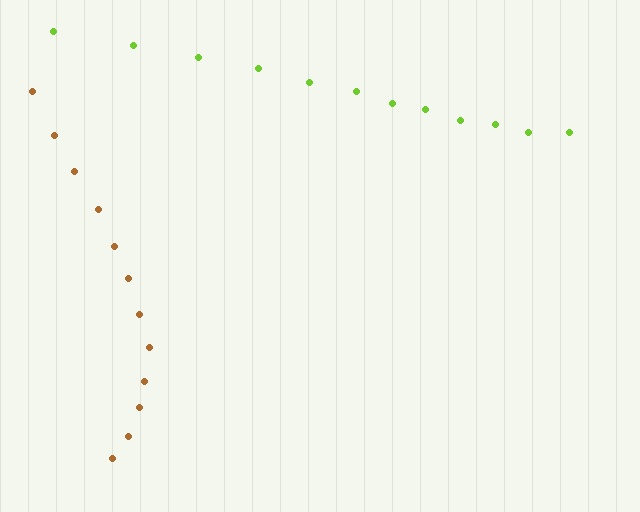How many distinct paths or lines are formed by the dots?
There are 2 distinct paths.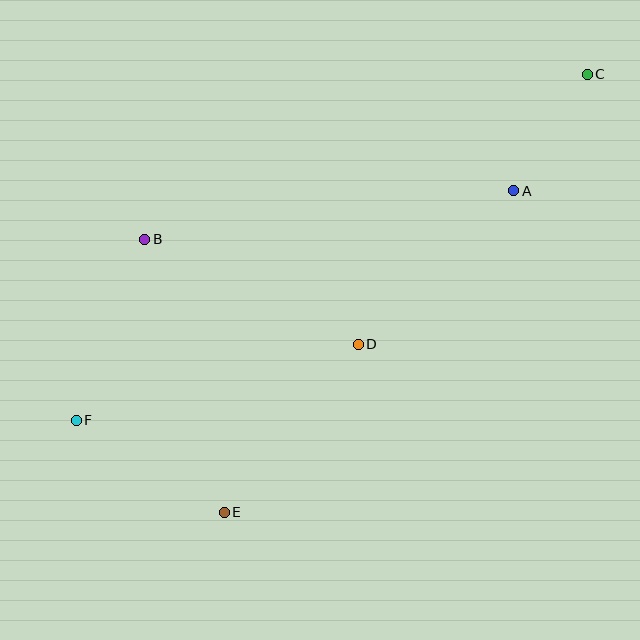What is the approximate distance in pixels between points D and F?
The distance between D and F is approximately 292 pixels.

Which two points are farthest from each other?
Points C and F are farthest from each other.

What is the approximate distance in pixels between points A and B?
The distance between A and B is approximately 372 pixels.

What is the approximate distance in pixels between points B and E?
The distance between B and E is approximately 284 pixels.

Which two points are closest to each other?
Points A and C are closest to each other.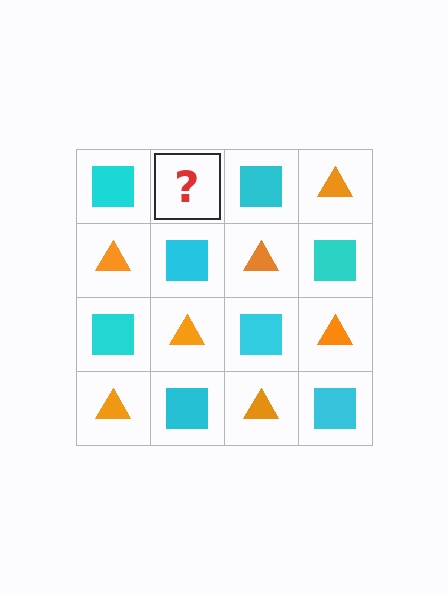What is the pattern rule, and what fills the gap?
The rule is that it alternates cyan square and orange triangle in a checkerboard pattern. The gap should be filled with an orange triangle.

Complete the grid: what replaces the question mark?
The question mark should be replaced with an orange triangle.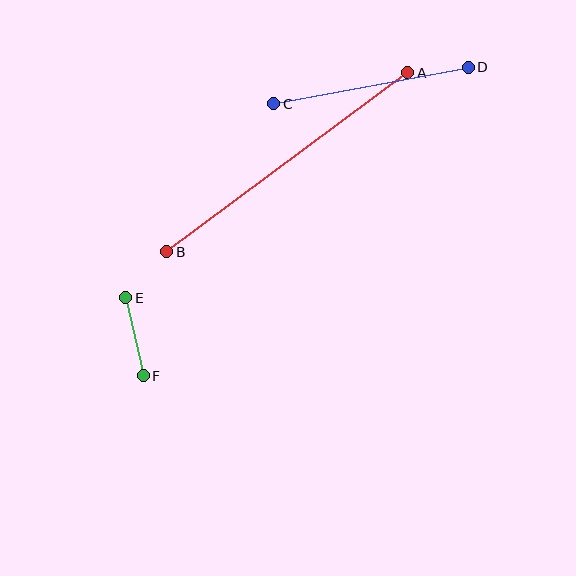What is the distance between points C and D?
The distance is approximately 198 pixels.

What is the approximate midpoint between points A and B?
The midpoint is at approximately (287, 162) pixels.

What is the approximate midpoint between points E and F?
The midpoint is at approximately (134, 337) pixels.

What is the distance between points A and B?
The distance is approximately 300 pixels.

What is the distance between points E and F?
The distance is approximately 80 pixels.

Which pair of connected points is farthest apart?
Points A and B are farthest apart.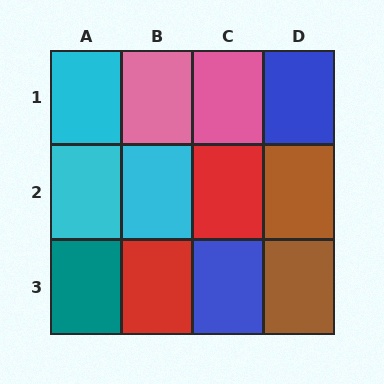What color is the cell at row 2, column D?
Brown.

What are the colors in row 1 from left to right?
Cyan, pink, pink, blue.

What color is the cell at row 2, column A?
Cyan.